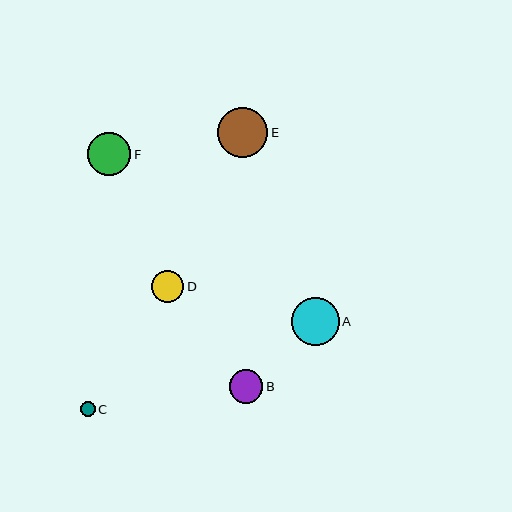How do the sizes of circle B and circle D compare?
Circle B and circle D are approximately the same size.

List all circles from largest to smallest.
From largest to smallest: E, A, F, B, D, C.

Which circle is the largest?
Circle E is the largest with a size of approximately 50 pixels.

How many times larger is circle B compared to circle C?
Circle B is approximately 2.2 times the size of circle C.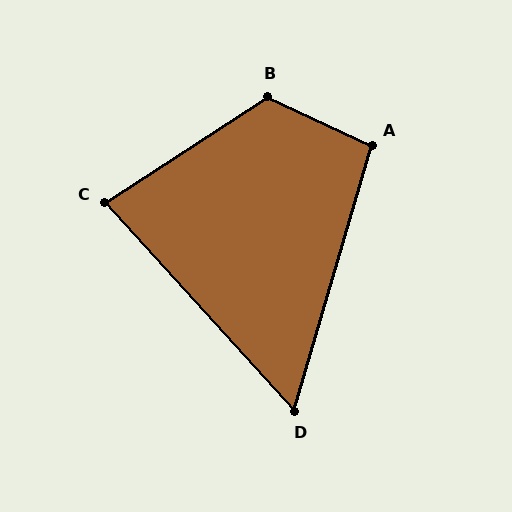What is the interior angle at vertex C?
Approximately 81 degrees (acute).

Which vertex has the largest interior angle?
B, at approximately 121 degrees.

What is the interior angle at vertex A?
Approximately 99 degrees (obtuse).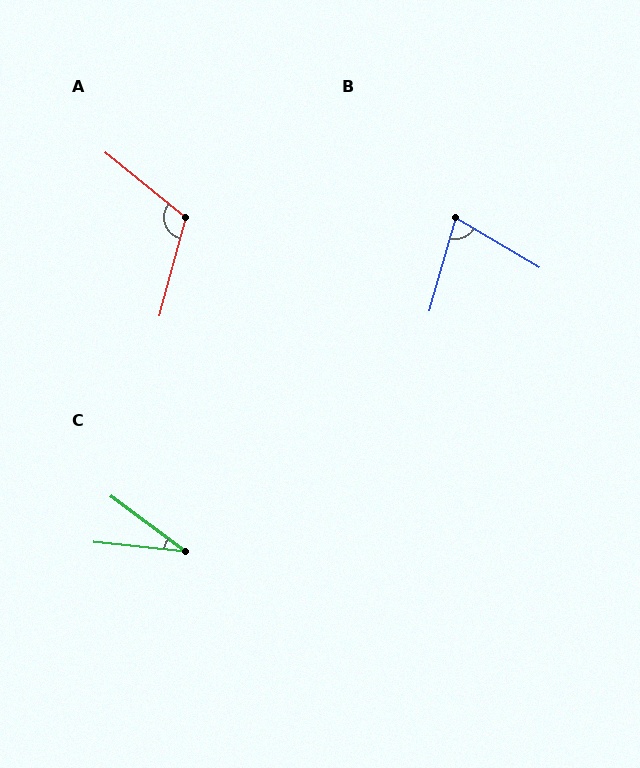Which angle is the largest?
A, at approximately 114 degrees.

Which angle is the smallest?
C, at approximately 31 degrees.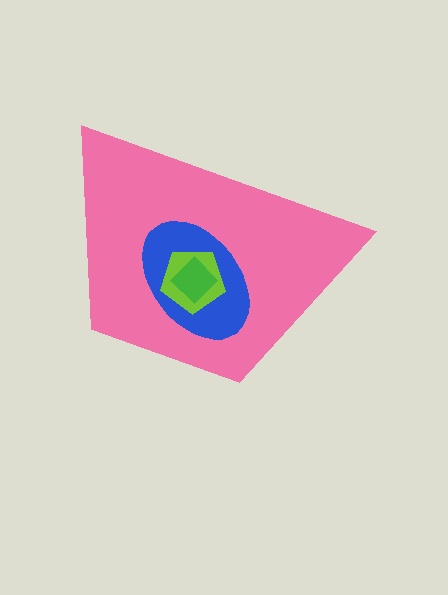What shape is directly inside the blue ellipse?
The lime pentagon.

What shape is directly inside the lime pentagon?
The green diamond.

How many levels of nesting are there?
4.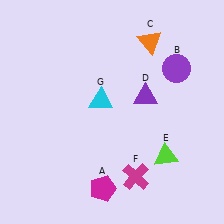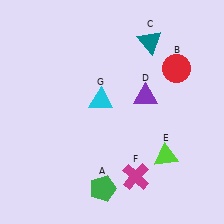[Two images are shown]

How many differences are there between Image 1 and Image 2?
There are 3 differences between the two images.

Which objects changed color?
A changed from magenta to green. B changed from purple to red. C changed from orange to teal.